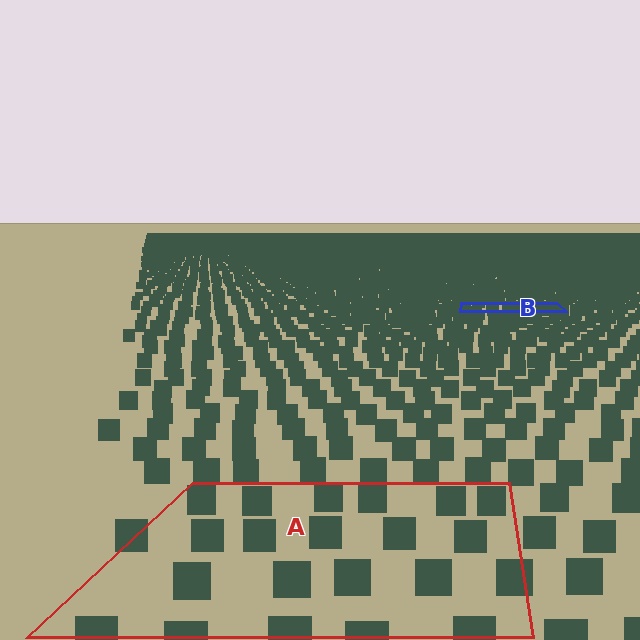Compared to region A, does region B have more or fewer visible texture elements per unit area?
Region B has more texture elements per unit area — they are packed more densely because it is farther away.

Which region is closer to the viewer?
Region A is closer. The texture elements there are larger and more spread out.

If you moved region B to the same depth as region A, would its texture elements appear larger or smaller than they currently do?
They would appear larger. At a closer depth, the same texture elements are projected at a bigger on-screen size.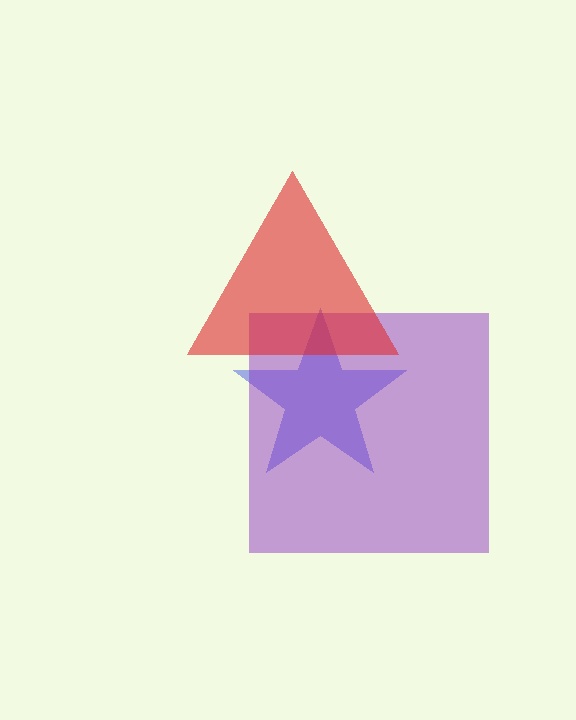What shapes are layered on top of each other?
The layered shapes are: a blue star, a purple square, a red triangle.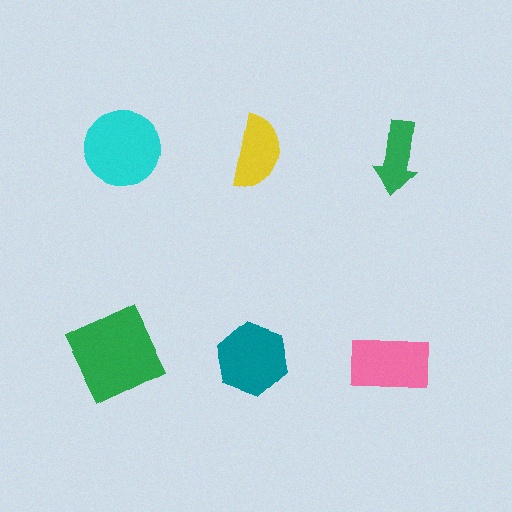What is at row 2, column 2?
A teal hexagon.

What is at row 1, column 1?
A cyan circle.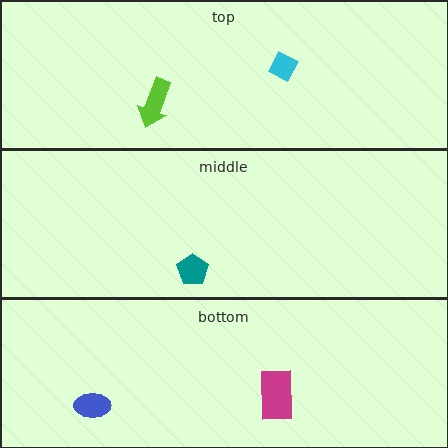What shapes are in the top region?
The cyan diamond, the lime arrow.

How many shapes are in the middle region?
1.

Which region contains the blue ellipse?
The bottom region.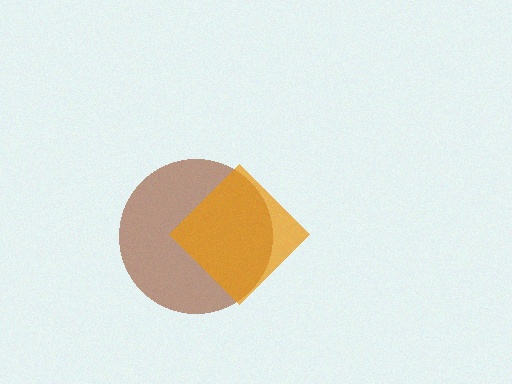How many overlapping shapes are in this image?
There are 2 overlapping shapes in the image.